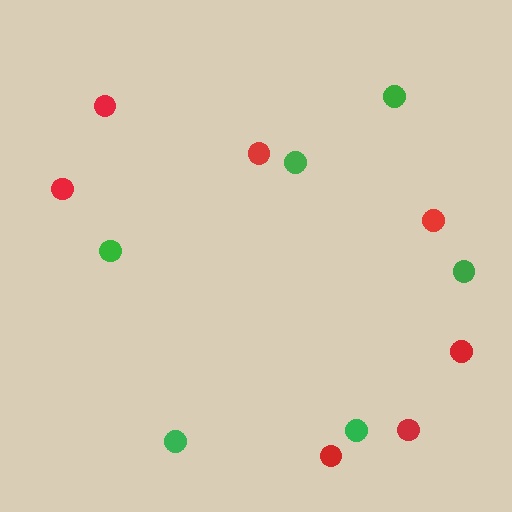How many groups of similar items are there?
There are 2 groups: one group of red circles (7) and one group of green circles (6).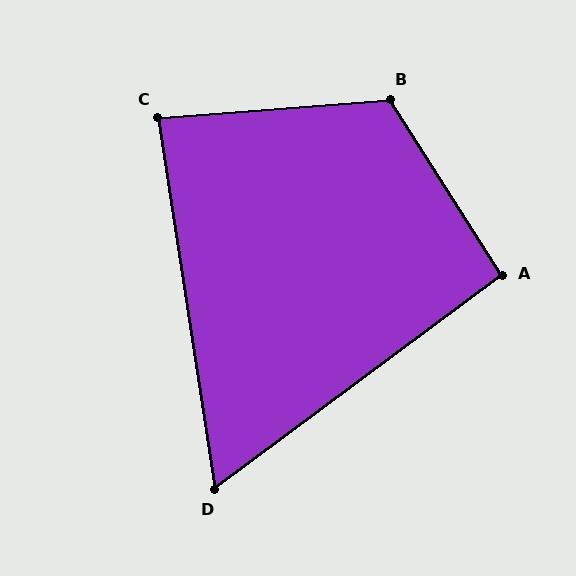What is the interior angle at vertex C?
Approximately 86 degrees (approximately right).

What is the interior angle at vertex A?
Approximately 94 degrees (approximately right).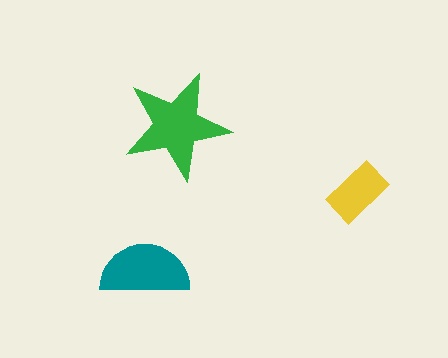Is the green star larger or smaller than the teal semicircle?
Larger.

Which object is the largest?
The green star.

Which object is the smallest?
The yellow rectangle.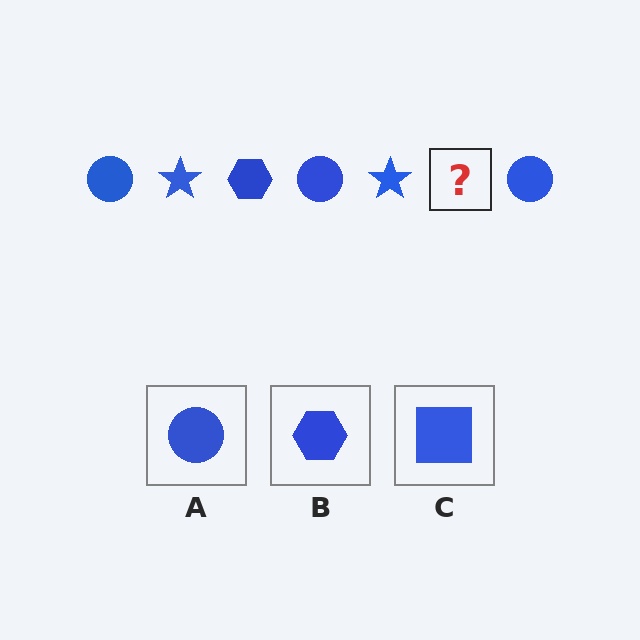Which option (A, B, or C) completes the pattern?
B.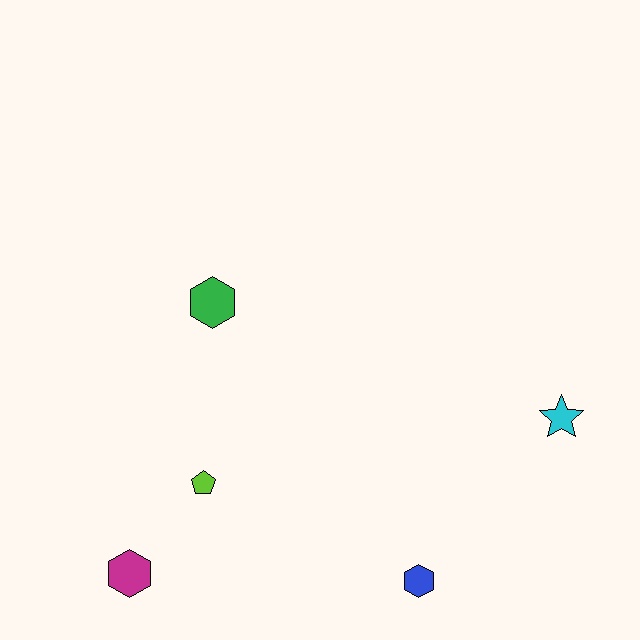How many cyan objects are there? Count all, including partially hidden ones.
There is 1 cyan object.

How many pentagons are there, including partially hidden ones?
There is 1 pentagon.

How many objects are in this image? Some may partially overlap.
There are 5 objects.